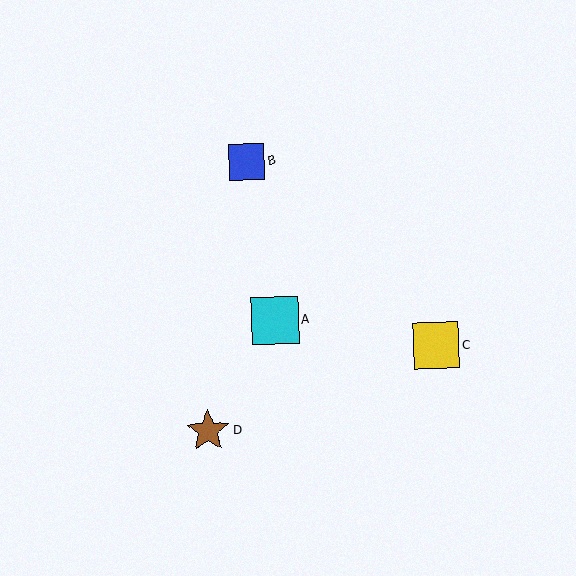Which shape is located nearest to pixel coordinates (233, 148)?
The blue square (labeled B) at (247, 162) is nearest to that location.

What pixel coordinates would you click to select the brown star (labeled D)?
Click at (208, 431) to select the brown star D.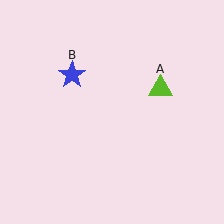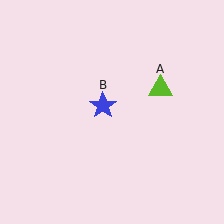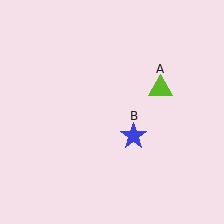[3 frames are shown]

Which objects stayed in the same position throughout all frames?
Lime triangle (object A) remained stationary.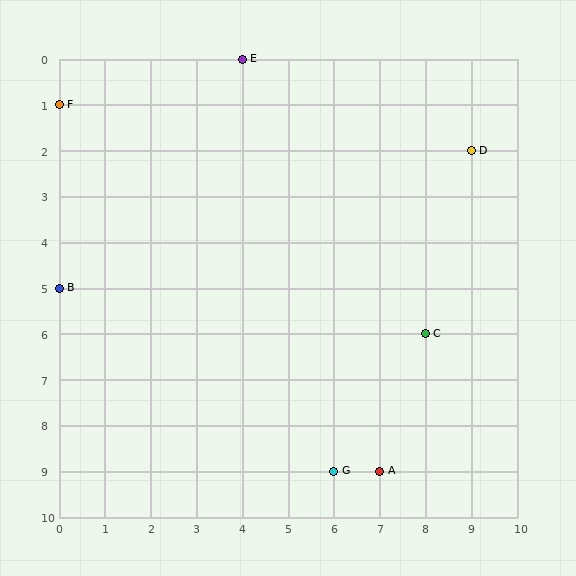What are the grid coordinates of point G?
Point G is at grid coordinates (6, 9).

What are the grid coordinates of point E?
Point E is at grid coordinates (4, 0).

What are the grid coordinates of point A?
Point A is at grid coordinates (7, 9).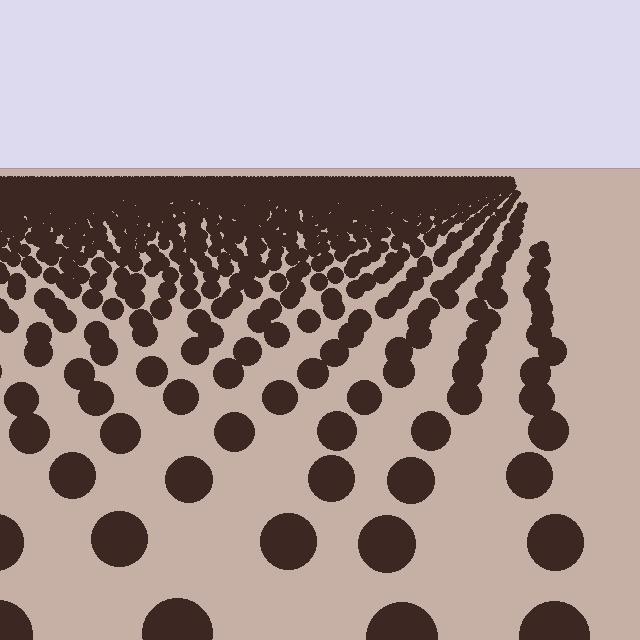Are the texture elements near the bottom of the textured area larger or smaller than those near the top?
Larger. Near the bottom, elements are closer to the viewer and appear at a bigger on-screen size.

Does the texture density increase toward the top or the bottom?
Density increases toward the top.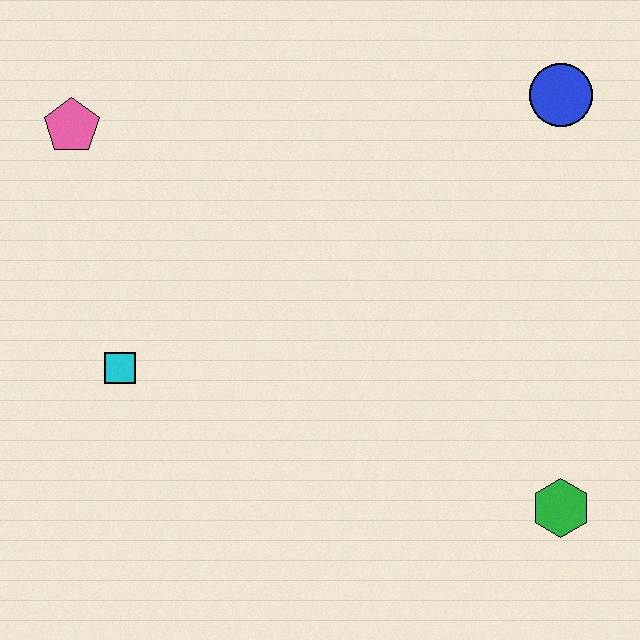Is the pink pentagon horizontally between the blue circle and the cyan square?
No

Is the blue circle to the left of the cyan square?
No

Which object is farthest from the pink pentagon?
The green hexagon is farthest from the pink pentagon.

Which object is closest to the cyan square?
The pink pentagon is closest to the cyan square.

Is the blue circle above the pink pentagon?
Yes